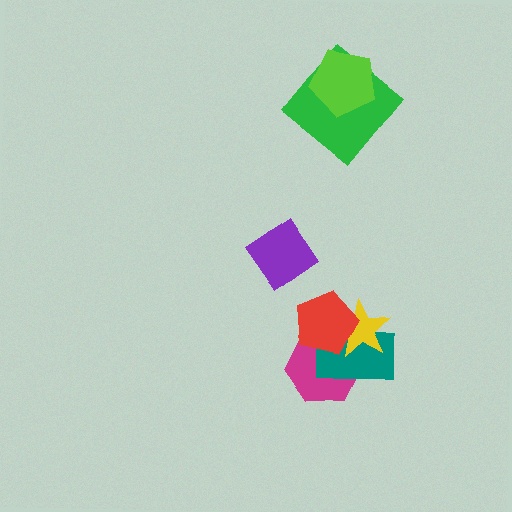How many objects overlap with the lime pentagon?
1 object overlaps with the lime pentagon.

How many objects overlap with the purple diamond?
0 objects overlap with the purple diamond.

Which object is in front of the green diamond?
The lime pentagon is in front of the green diamond.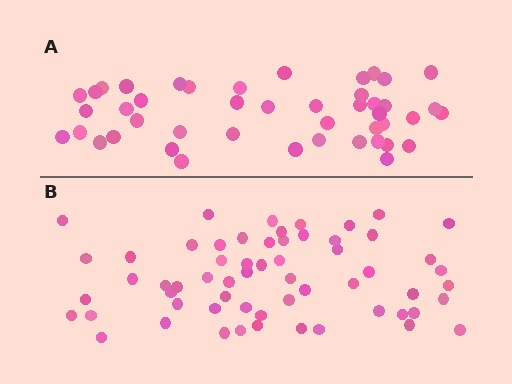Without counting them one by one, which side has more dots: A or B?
Region B (the bottom region) has more dots.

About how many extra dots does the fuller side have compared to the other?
Region B has approximately 15 more dots than region A.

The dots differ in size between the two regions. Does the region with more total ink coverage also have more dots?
No. Region A has more total ink coverage because its dots are larger, but region B actually contains more individual dots. Total area can be misleading — the number of items is what matters here.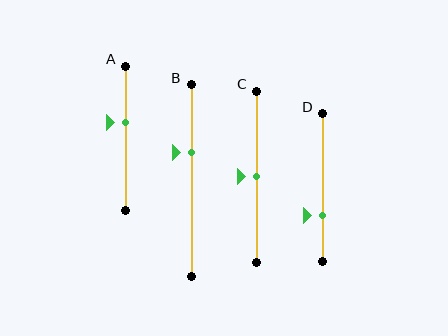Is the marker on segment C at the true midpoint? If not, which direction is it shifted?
Yes, the marker on segment C is at the true midpoint.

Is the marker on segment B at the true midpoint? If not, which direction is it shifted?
No, the marker on segment B is shifted upward by about 15% of the segment length.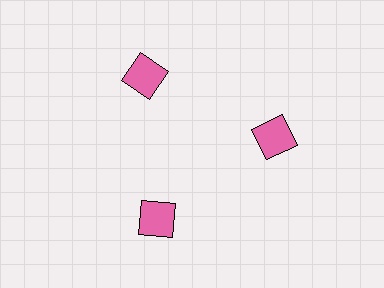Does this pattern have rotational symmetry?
Yes, this pattern has 3-fold rotational symmetry. It looks the same after rotating 120 degrees around the center.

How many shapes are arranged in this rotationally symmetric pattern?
There are 3 shapes, arranged in 3 groups of 1.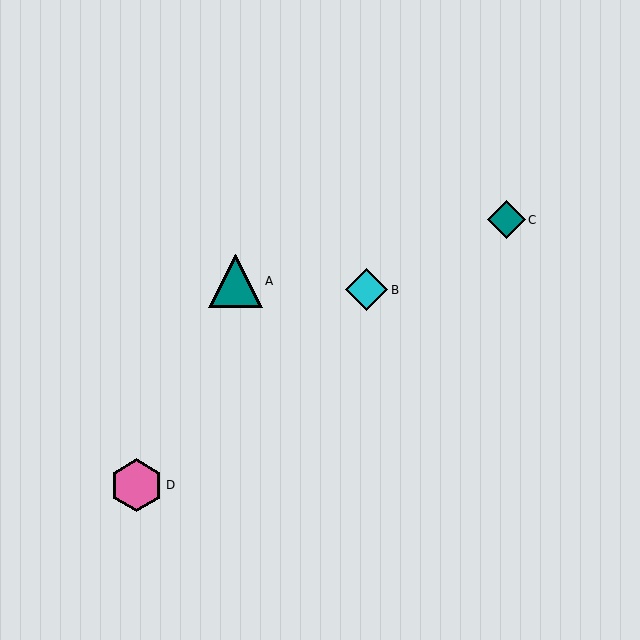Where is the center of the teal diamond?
The center of the teal diamond is at (506, 220).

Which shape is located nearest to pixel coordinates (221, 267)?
The teal triangle (labeled A) at (236, 281) is nearest to that location.